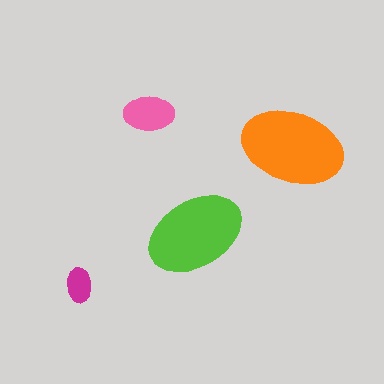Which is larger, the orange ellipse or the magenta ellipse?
The orange one.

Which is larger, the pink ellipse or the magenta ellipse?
The pink one.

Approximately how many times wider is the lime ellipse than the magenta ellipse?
About 3 times wider.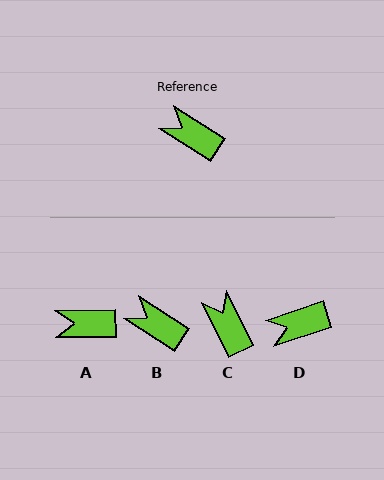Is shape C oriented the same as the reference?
No, it is off by about 32 degrees.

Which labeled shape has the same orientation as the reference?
B.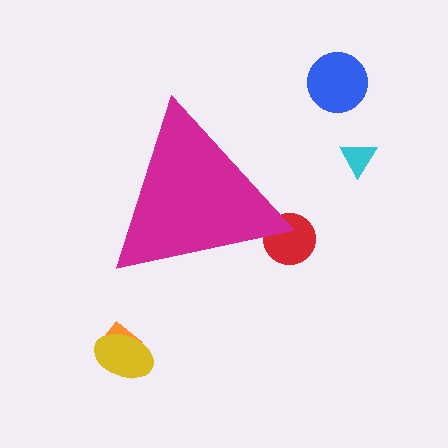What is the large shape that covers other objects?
A magenta triangle.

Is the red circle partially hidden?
Yes, the red circle is partially hidden behind the magenta triangle.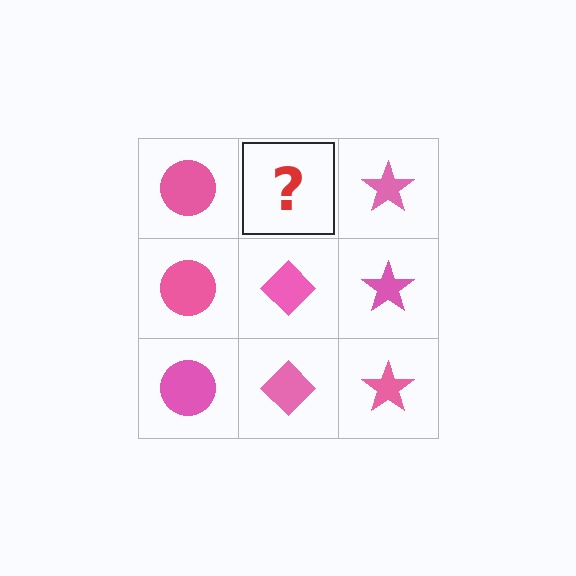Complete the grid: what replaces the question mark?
The question mark should be replaced with a pink diamond.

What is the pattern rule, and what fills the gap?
The rule is that each column has a consistent shape. The gap should be filled with a pink diamond.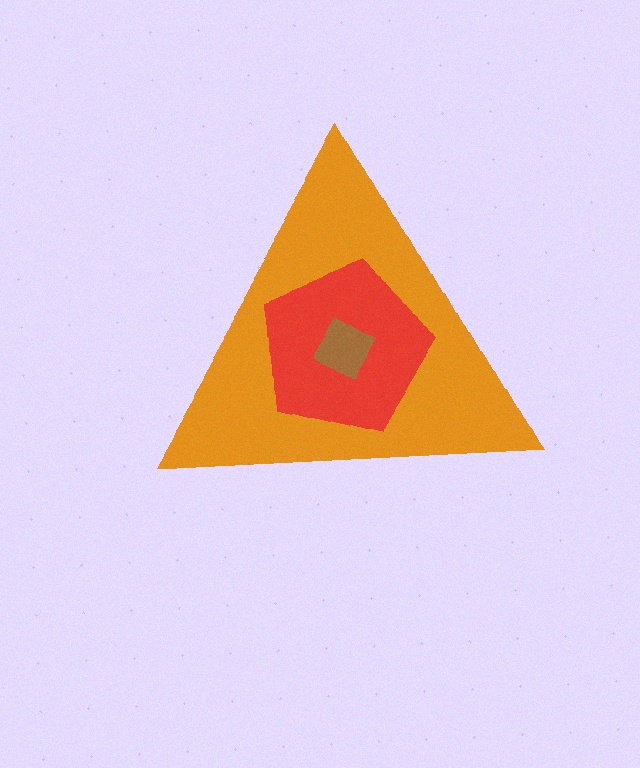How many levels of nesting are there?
3.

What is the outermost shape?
The orange triangle.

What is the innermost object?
The brown diamond.